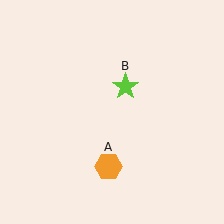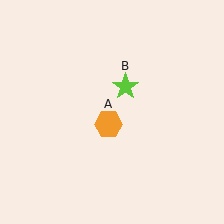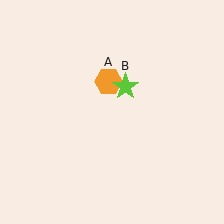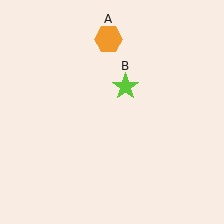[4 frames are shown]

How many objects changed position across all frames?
1 object changed position: orange hexagon (object A).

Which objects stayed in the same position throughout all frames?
Lime star (object B) remained stationary.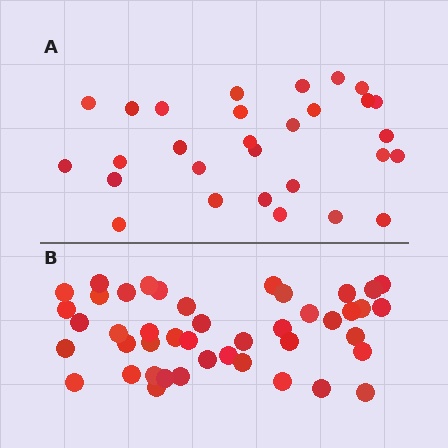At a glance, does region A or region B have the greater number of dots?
Region B (the bottom region) has more dots.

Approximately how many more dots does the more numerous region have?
Region B has approximately 15 more dots than region A.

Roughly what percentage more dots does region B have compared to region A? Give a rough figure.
About 50% more.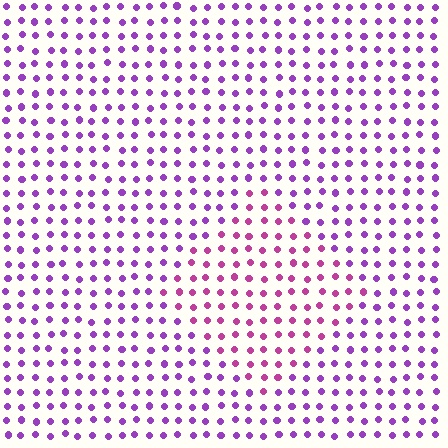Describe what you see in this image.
The image is filled with small purple elements in a uniform arrangement. A diamond-shaped region is visible where the elements are tinted to a slightly different hue, forming a subtle color boundary.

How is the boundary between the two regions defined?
The boundary is defined purely by a slight shift in hue (about 35 degrees). Spacing, size, and orientation are identical on both sides.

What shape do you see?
I see a diamond.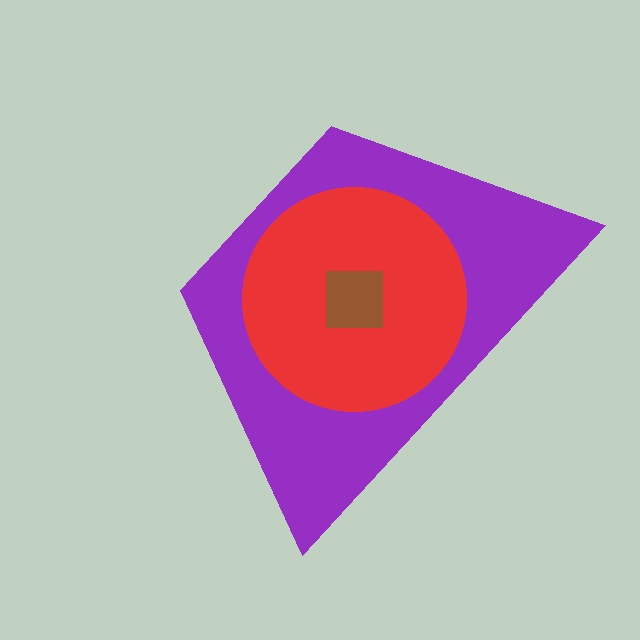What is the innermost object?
The brown square.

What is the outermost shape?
The purple trapezoid.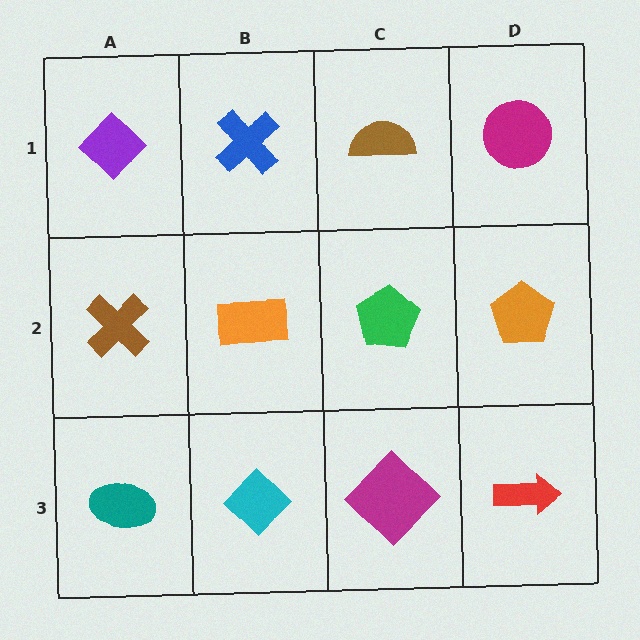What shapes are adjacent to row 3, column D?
An orange pentagon (row 2, column D), a magenta diamond (row 3, column C).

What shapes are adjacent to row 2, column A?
A purple diamond (row 1, column A), a teal ellipse (row 3, column A), an orange rectangle (row 2, column B).